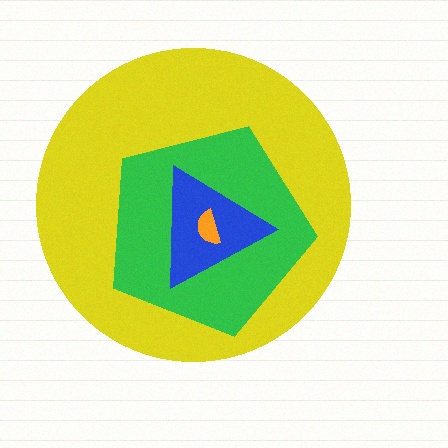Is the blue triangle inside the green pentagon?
Yes.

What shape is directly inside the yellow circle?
The green pentagon.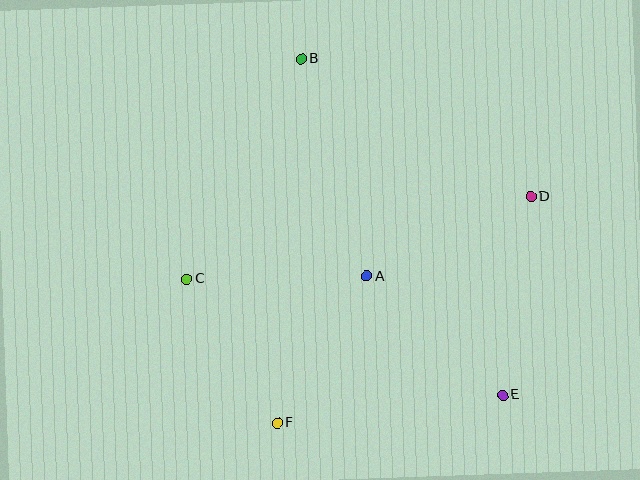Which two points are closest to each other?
Points C and F are closest to each other.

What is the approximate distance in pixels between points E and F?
The distance between E and F is approximately 227 pixels.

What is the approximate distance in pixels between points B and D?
The distance between B and D is approximately 268 pixels.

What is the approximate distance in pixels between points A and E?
The distance between A and E is approximately 180 pixels.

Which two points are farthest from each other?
Points B and E are farthest from each other.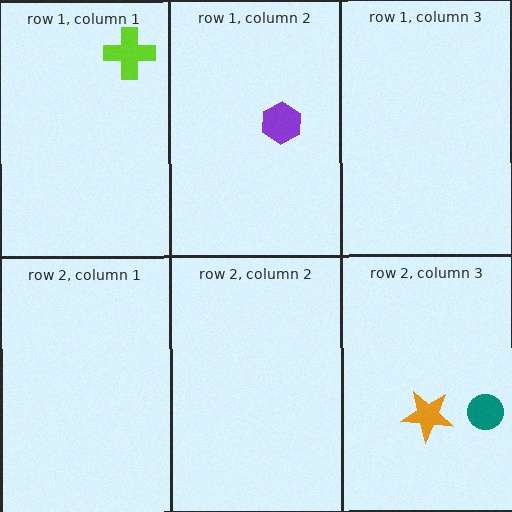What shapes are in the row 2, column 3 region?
The orange star, the teal circle.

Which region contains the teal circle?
The row 2, column 3 region.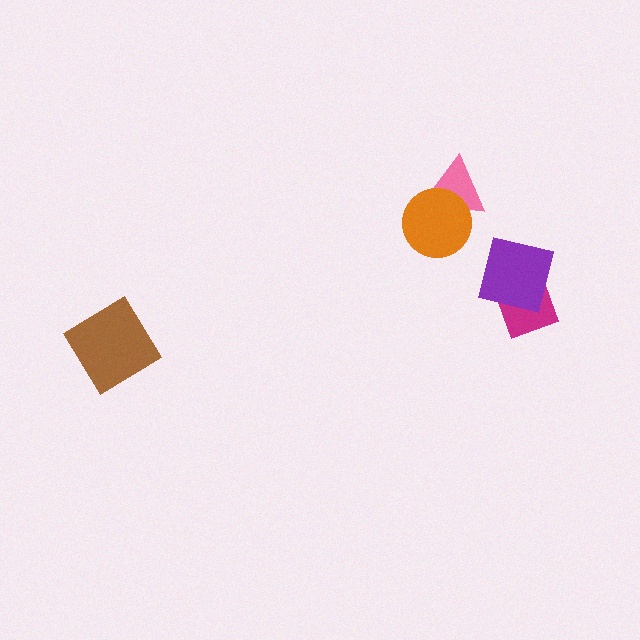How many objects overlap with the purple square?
1 object overlaps with the purple square.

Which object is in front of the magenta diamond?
The purple square is in front of the magenta diamond.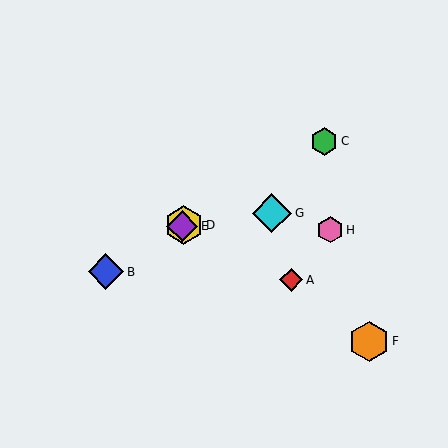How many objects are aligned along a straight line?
4 objects (B, C, D, E) are aligned along a straight line.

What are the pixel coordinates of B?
Object B is at (106, 272).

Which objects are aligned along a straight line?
Objects B, C, D, E are aligned along a straight line.